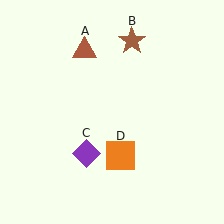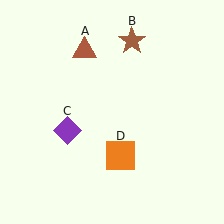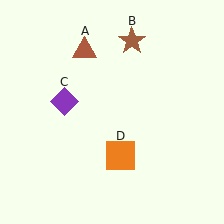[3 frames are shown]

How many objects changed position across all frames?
1 object changed position: purple diamond (object C).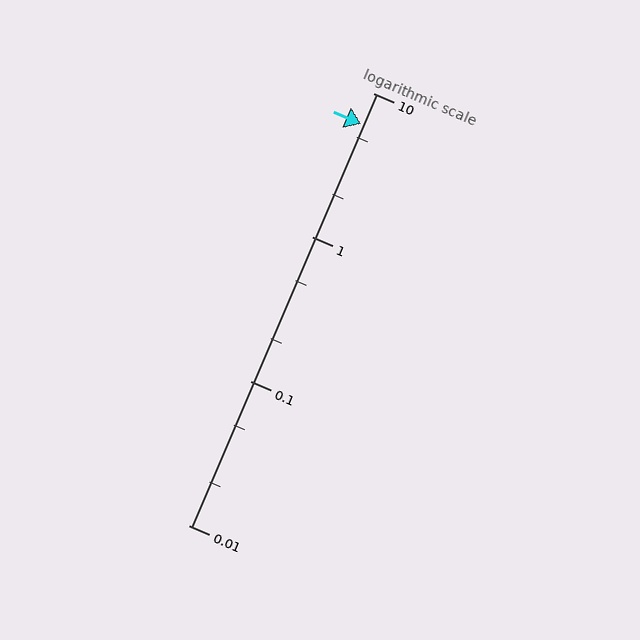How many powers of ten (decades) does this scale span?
The scale spans 3 decades, from 0.01 to 10.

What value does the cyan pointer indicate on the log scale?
The pointer indicates approximately 6.1.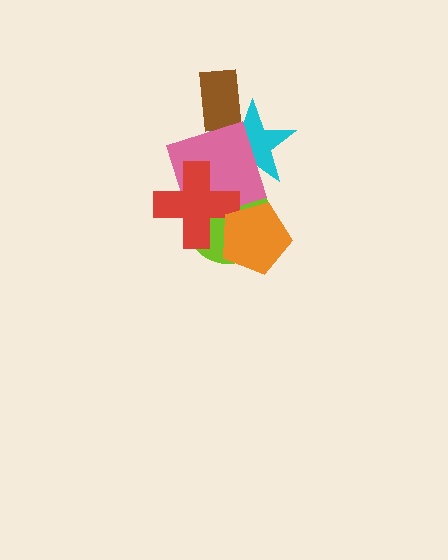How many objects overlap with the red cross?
3 objects overlap with the red cross.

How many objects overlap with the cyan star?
3 objects overlap with the cyan star.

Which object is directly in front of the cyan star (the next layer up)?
The lime circle is directly in front of the cyan star.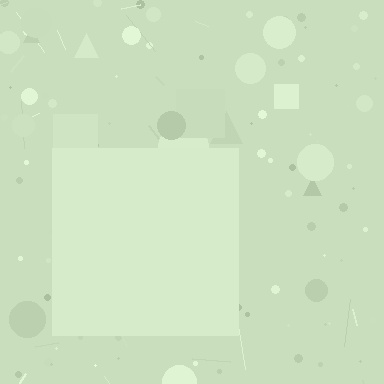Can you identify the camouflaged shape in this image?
The camouflaged shape is a square.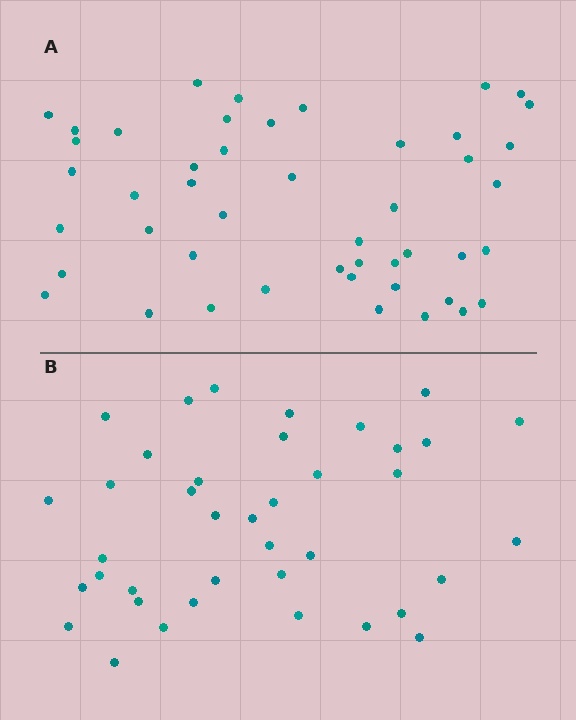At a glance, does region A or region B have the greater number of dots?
Region A (the top region) has more dots.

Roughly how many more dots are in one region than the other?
Region A has roughly 8 or so more dots than region B.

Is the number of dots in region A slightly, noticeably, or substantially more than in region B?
Region A has only slightly more — the two regions are fairly close. The ratio is roughly 1.2 to 1.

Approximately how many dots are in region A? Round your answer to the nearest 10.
About 50 dots. (The exact count is 47, which rounds to 50.)